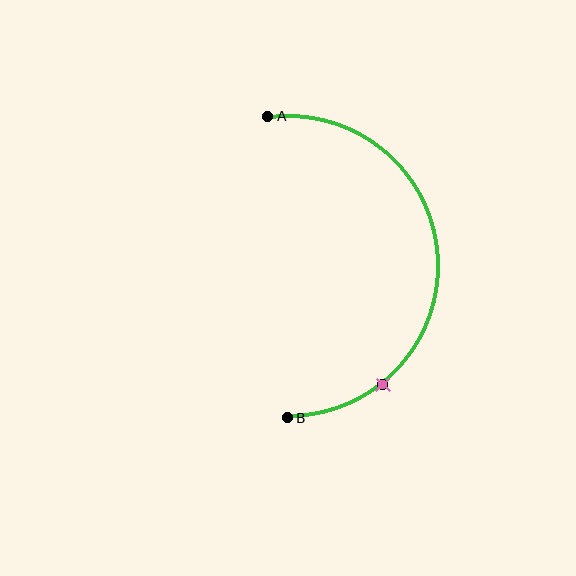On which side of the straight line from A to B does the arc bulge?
The arc bulges to the right of the straight line connecting A and B.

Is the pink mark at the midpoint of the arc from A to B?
No. The pink mark lies on the arc but is closer to endpoint B. The arc midpoint would be at the point on the curve equidistant along the arc from both A and B.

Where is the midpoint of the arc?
The arc midpoint is the point on the curve farthest from the straight line joining A and B. It sits to the right of that line.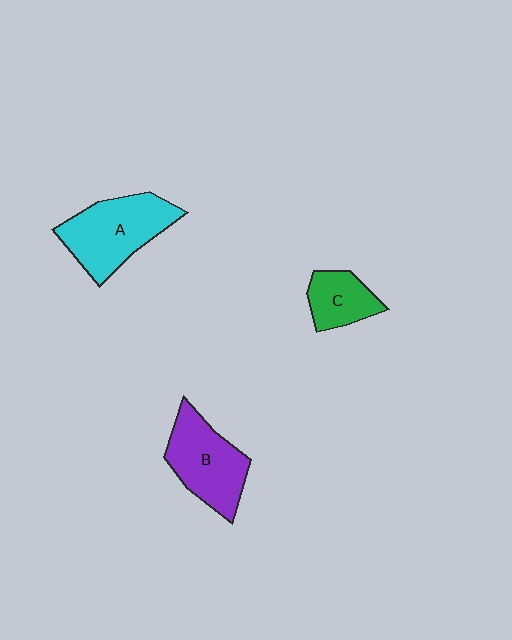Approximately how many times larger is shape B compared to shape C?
Approximately 1.7 times.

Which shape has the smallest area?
Shape C (green).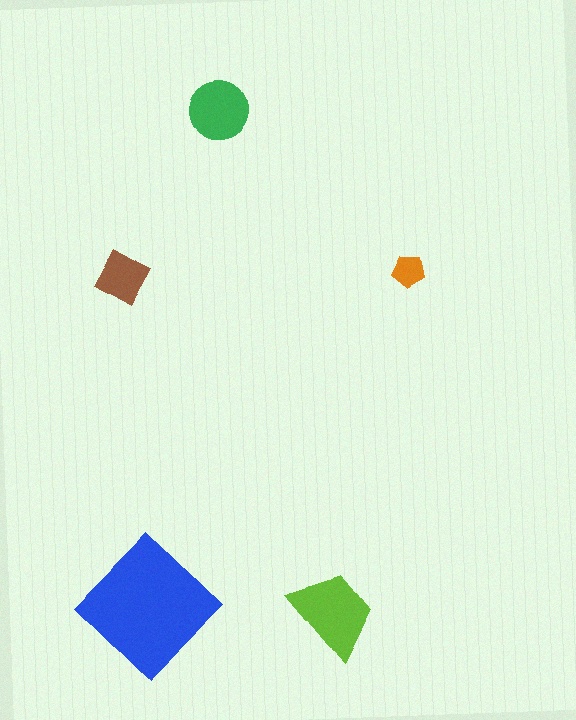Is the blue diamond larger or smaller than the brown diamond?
Larger.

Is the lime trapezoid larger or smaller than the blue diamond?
Smaller.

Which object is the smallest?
The orange pentagon.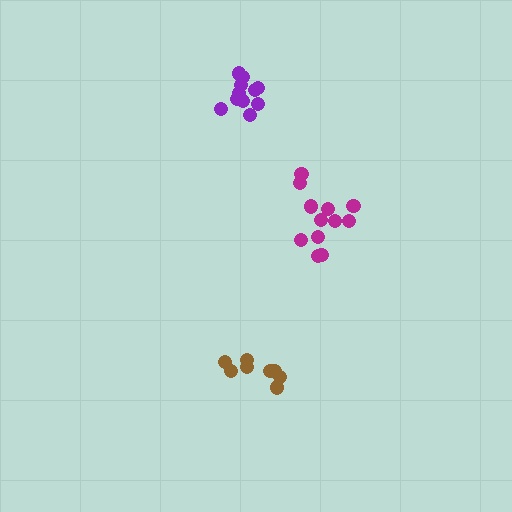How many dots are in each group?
Group 1: 12 dots, Group 2: 8 dots, Group 3: 11 dots (31 total).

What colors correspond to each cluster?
The clusters are colored: magenta, brown, purple.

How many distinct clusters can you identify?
There are 3 distinct clusters.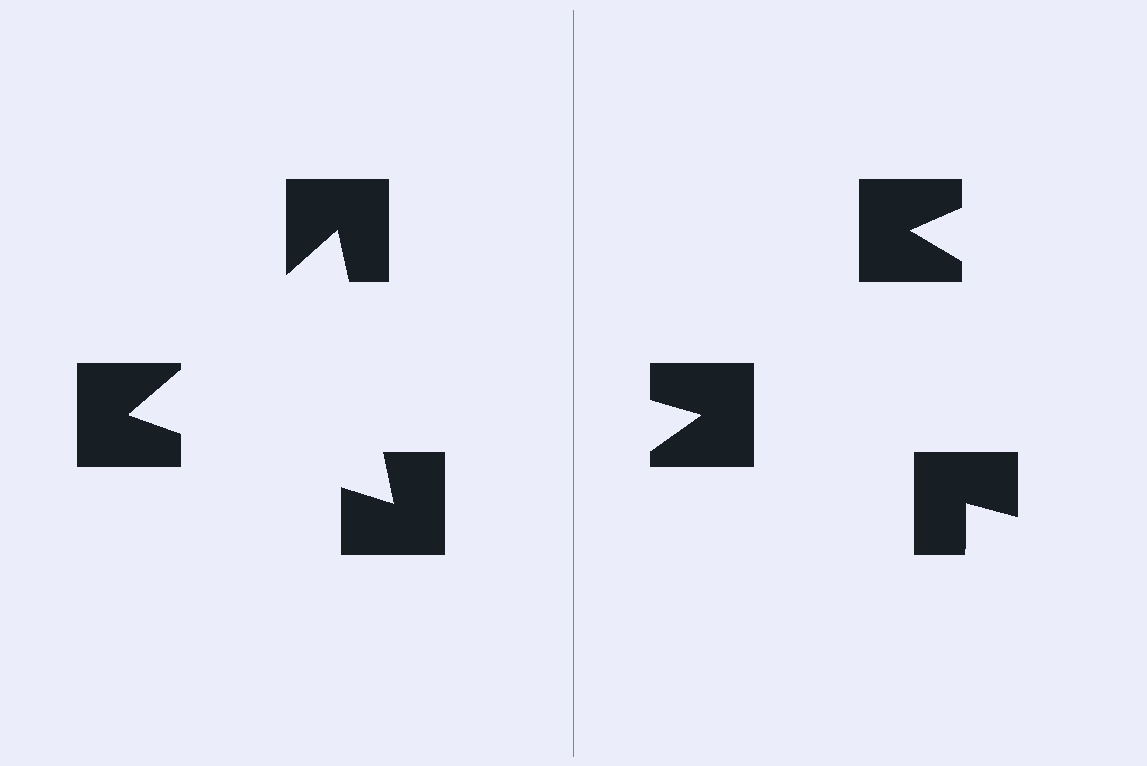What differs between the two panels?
The notched squares are positioned identically on both sides; only the wedge orientations differ. On the left they align to a triangle; on the right they are misaligned.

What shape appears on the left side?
An illusory triangle.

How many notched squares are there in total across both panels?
6 — 3 on each side.